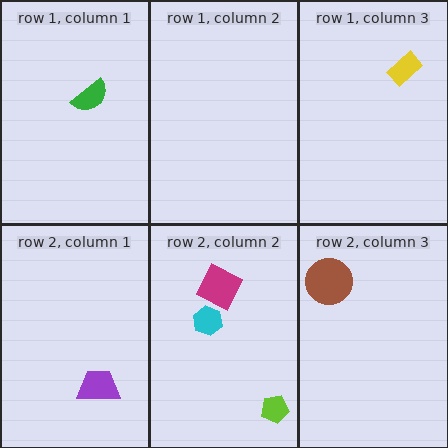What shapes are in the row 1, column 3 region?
The yellow rectangle.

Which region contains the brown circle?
The row 2, column 3 region.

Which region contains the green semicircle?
The row 1, column 1 region.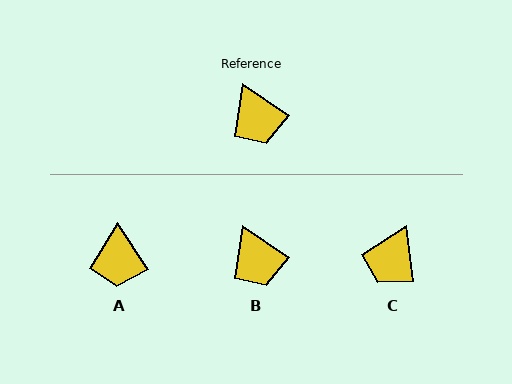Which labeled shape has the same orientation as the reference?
B.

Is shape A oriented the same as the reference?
No, it is off by about 23 degrees.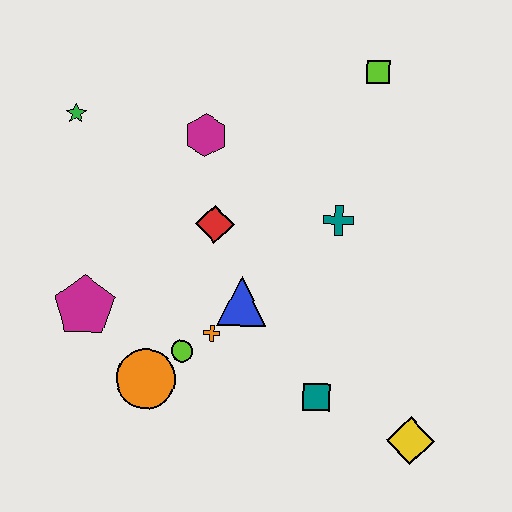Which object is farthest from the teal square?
The green star is farthest from the teal square.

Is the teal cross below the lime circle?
No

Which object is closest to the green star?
The magenta hexagon is closest to the green star.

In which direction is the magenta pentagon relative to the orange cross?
The magenta pentagon is to the left of the orange cross.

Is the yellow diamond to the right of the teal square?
Yes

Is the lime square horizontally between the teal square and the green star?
No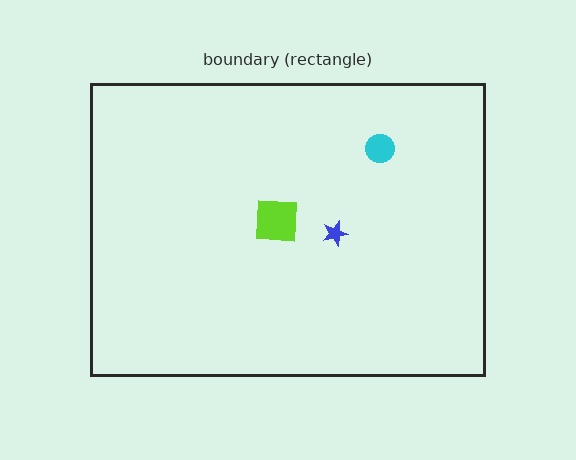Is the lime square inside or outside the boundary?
Inside.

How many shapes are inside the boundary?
3 inside, 0 outside.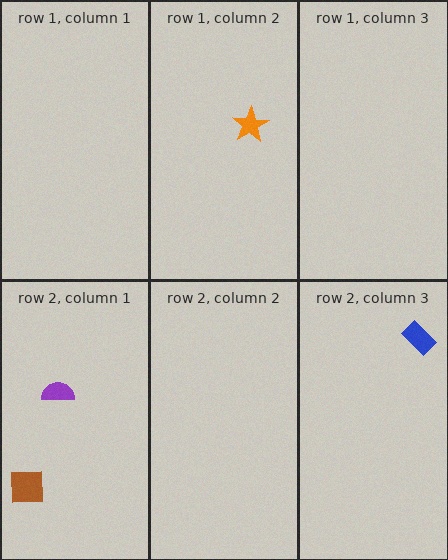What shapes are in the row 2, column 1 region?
The brown square, the purple semicircle.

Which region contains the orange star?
The row 1, column 2 region.